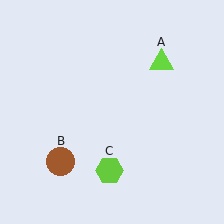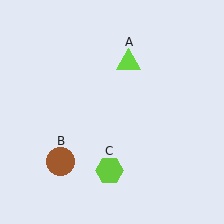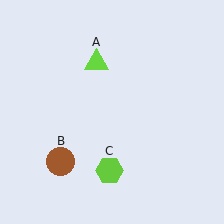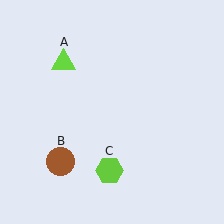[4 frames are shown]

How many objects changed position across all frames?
1 object changed position: lime triangle (object A).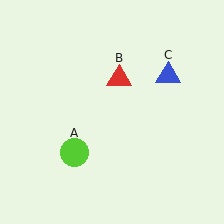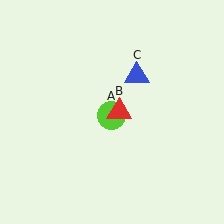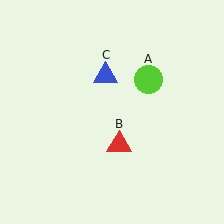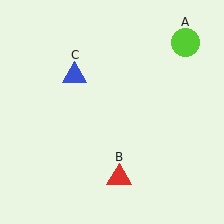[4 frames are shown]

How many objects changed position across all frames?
3 objects changed position: lime circle (object A), red triangle (object B), blue triangle (object C).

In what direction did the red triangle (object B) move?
The red triangle (object B) moved down.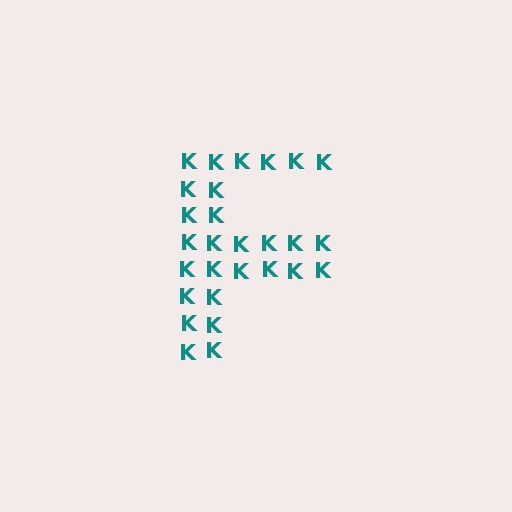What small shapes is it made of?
It is made of small letter K's.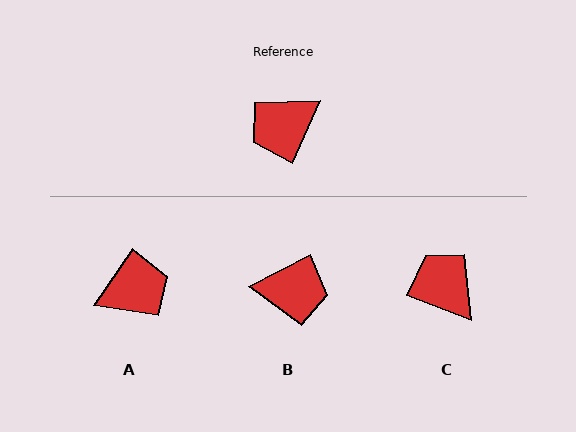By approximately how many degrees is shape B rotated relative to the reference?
Approximately 141 degrees counter-clockwise.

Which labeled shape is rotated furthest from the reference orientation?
A, about 169 degrees away.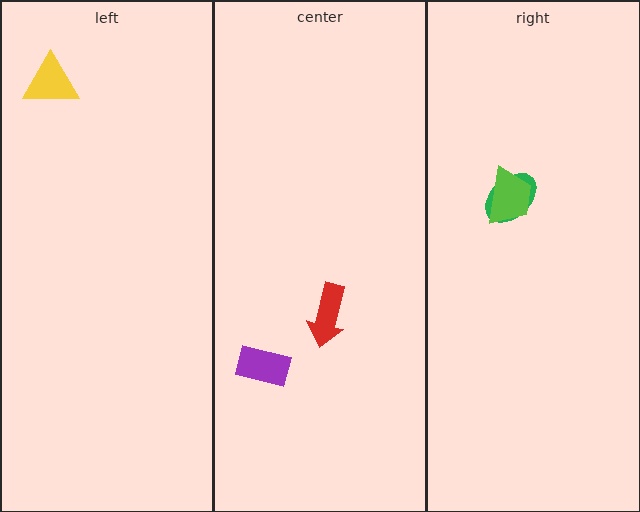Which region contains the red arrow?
The center region.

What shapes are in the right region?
The green ellipse, the lime trapezoid.